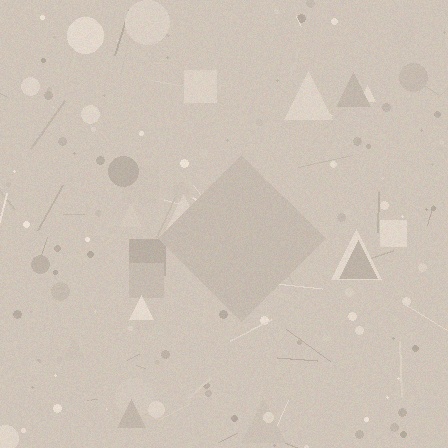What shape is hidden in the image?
A diamond is hidden in the image.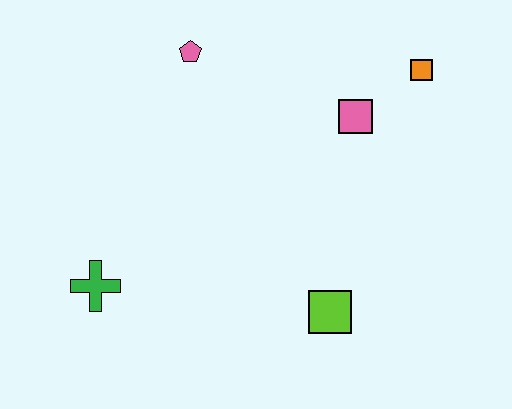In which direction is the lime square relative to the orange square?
The lime square is below the orange square.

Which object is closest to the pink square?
The orange square is closest to the pink square.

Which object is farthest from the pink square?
The green cross is farthest from the pink square.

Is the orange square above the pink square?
Yes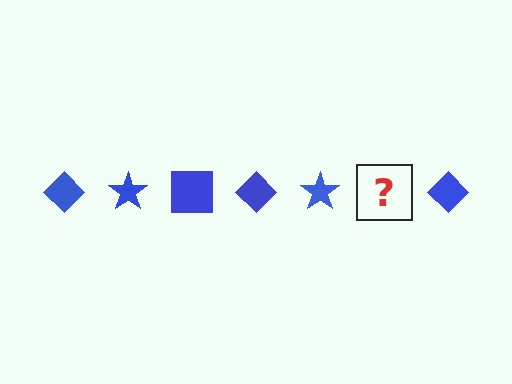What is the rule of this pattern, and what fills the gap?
The rule is that the pattern cycles through diamond, star, square shapes in blue. The gap should be filled with a blue square.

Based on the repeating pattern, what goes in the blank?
The blank should be a blue square.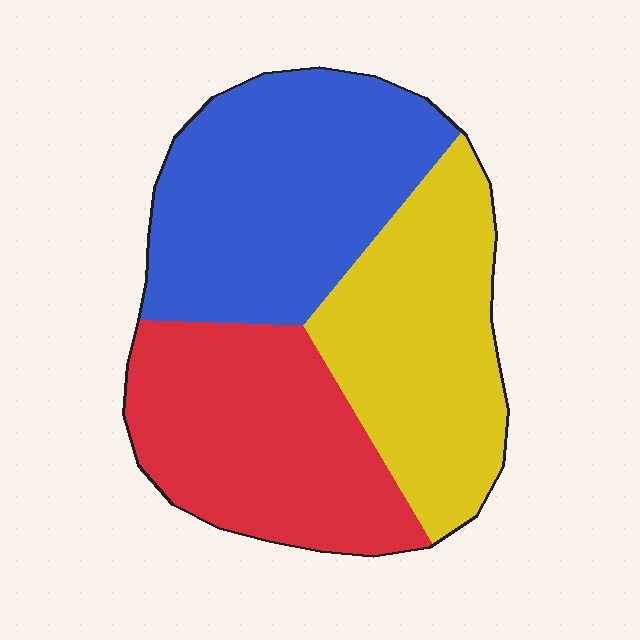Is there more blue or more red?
Blue.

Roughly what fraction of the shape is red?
Red takes up about one third (1/3) of the shape.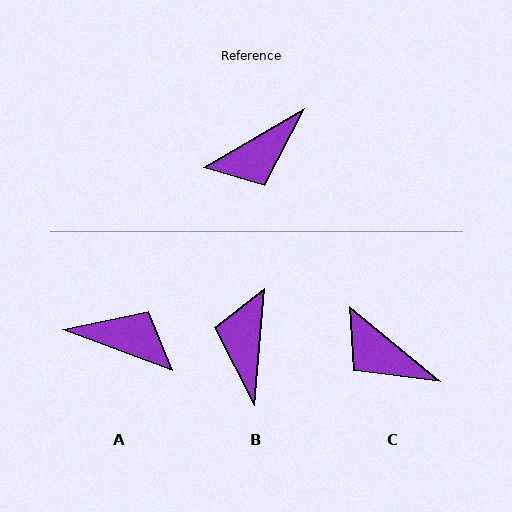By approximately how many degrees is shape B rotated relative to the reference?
Approximately 125 degrees clockwise.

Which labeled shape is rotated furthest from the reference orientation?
A, about 129 degrees away.